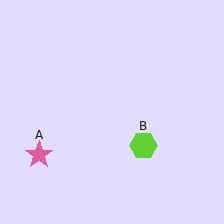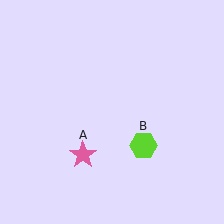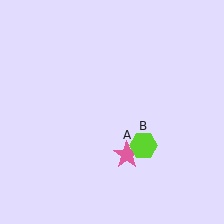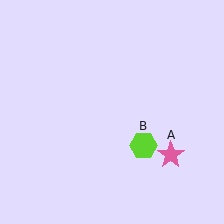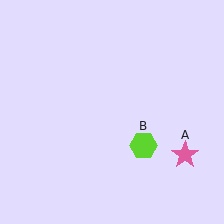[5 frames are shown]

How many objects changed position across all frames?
1 object changed position: pink star (object A).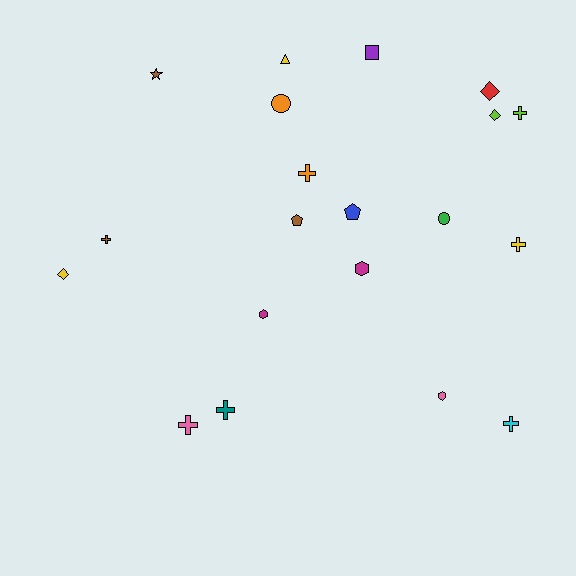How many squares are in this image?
There is 1 square.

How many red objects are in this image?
There is 1 red object.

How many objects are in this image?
There are 20 objects.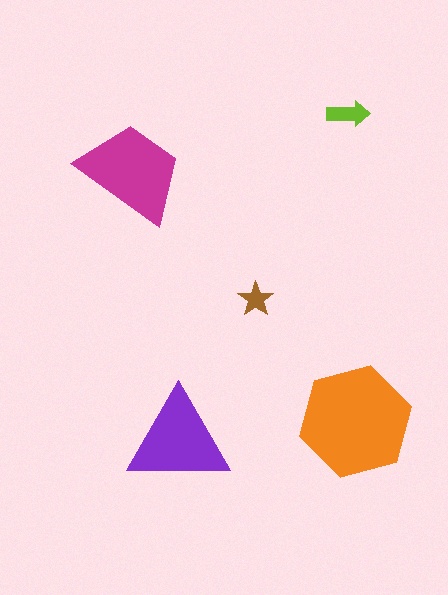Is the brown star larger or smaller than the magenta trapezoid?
Smaller.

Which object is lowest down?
The purple triangle is bottommost.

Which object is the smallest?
The brown star.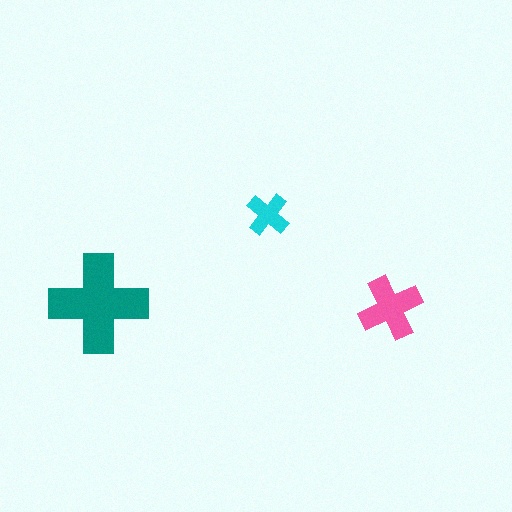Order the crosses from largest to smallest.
the teal one, the pink one, the cyan one.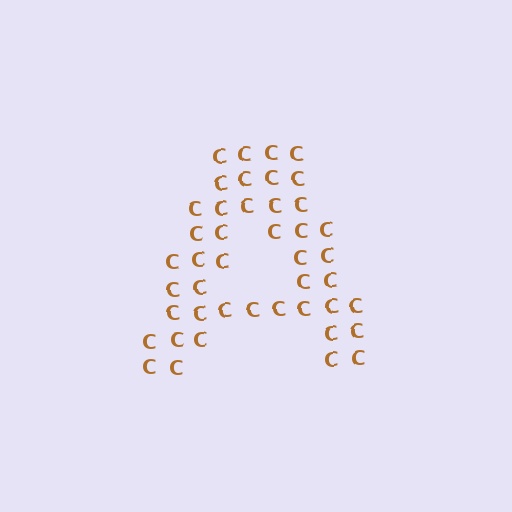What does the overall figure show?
The overall figure shows the letter A.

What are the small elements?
The small elements are letter C's.